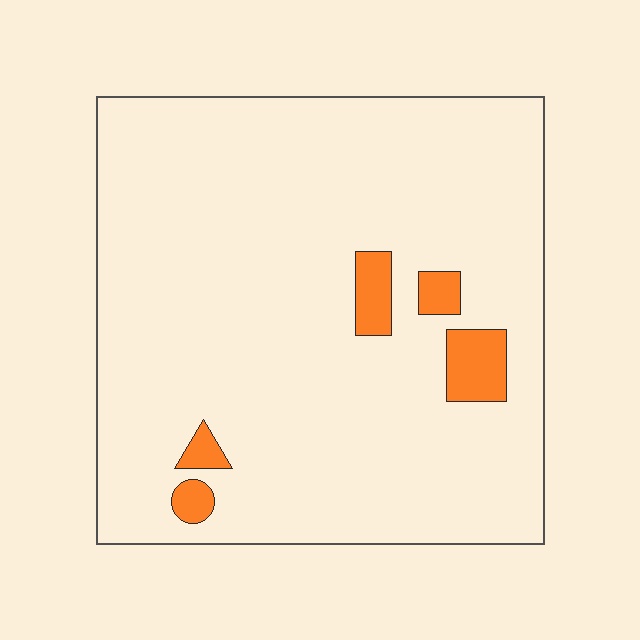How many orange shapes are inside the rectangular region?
5.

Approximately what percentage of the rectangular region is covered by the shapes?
Approximately 5%.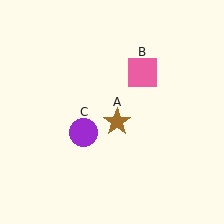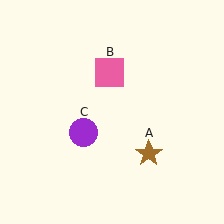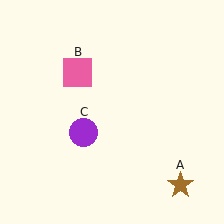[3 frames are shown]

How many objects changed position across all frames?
2 objects changed position: brown star (object A), pink square (object B).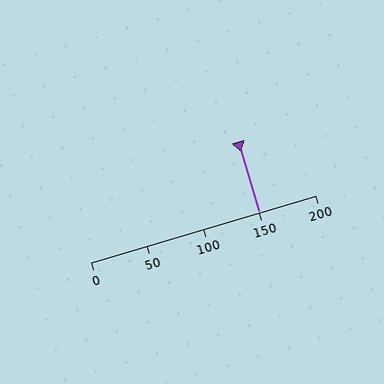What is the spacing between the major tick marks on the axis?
The major ticks are spaced 50 apart.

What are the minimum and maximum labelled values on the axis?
The axis runs from 0 to 200.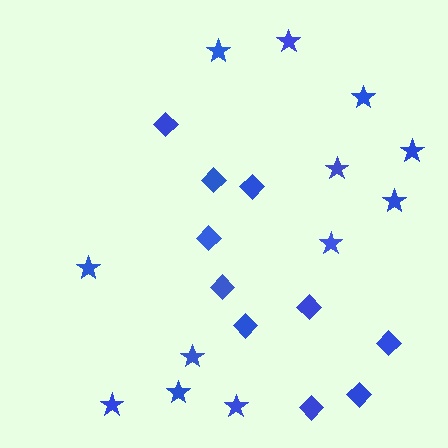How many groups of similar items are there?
There are 2 groups: one group of stars (12) and one group of diamonds (10).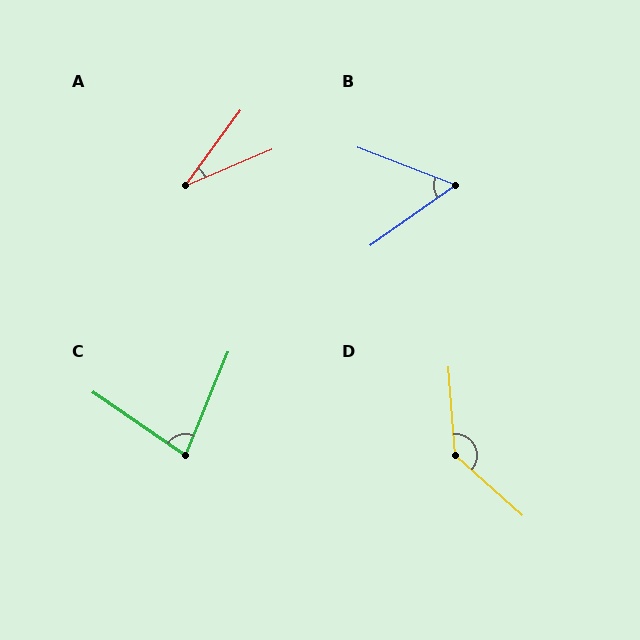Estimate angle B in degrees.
Approximately 56 degrees.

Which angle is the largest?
D, at approximately 136 degrees.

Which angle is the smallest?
A, at approximately 31 degrees.